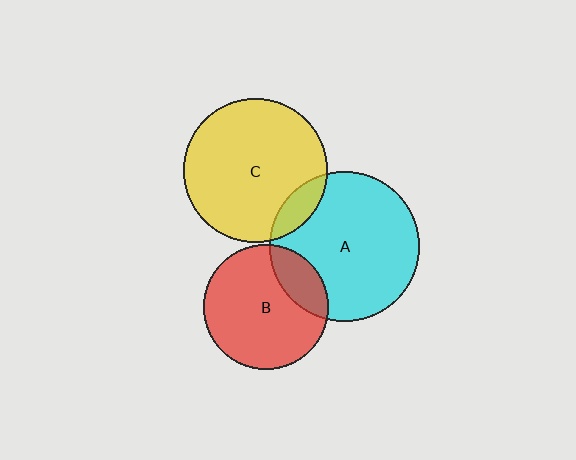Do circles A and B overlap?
Yes.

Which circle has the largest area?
Circle A (cyan).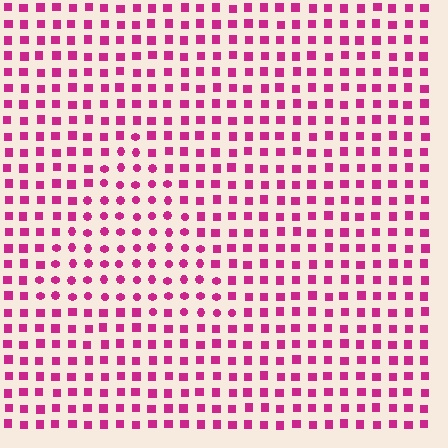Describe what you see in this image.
The image is filled with small magenta elements arranged in a uniform grid. A triangle-shaped region contains circles, while the surrounding area contains squares. The boundary is defined purely by the change in element shape.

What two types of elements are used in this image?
The image uses circles inside the triangle region and squares outside it.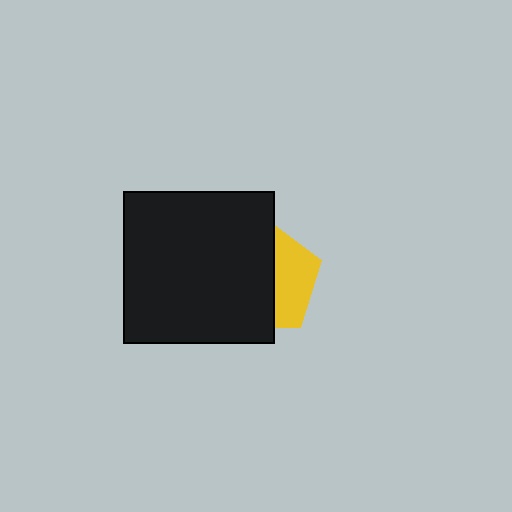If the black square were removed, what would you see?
You would see the complete yellow pentagon.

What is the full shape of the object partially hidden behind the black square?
The partially hidden object is a yellow pentagon.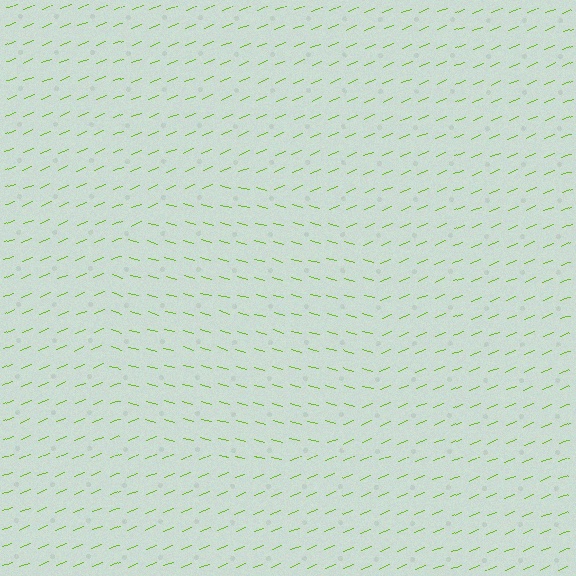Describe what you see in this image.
The image is filled with small lime line segments. A circle region in the image has lines oriented differently from the surrounding lines, creating a visible texture boundary.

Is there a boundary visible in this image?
Yes, there is a texture boundary formed by a change in line orientation.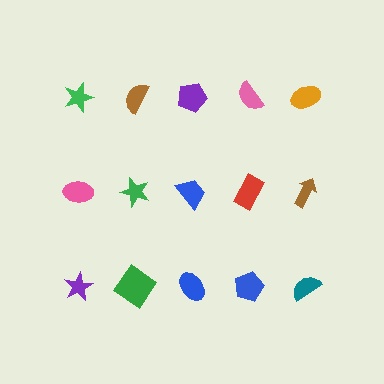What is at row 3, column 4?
A blue pentagon.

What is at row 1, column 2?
A brown semicircle.